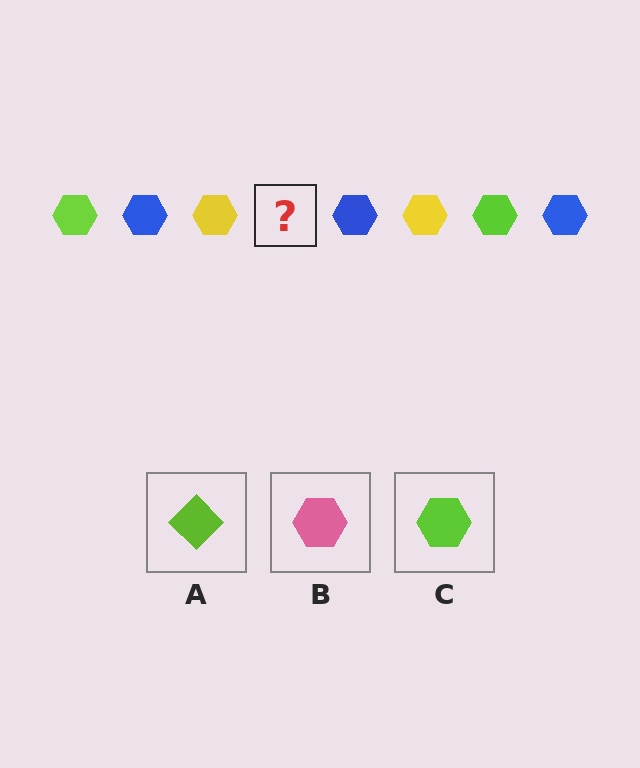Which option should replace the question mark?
Option C.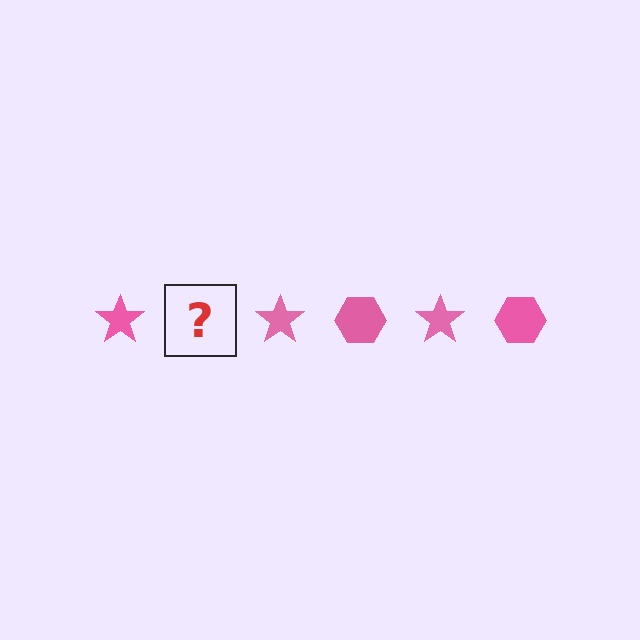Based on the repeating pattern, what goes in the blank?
The blank should be a pink hexagon.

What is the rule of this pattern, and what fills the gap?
The rule is that the pattern cycles through star, hexagon shapes in pink. The gap should be filled with a pink hexagon.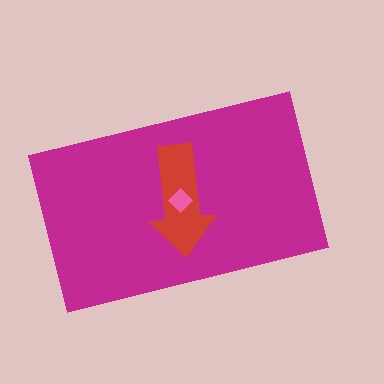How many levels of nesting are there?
3.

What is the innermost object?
The pink diamond.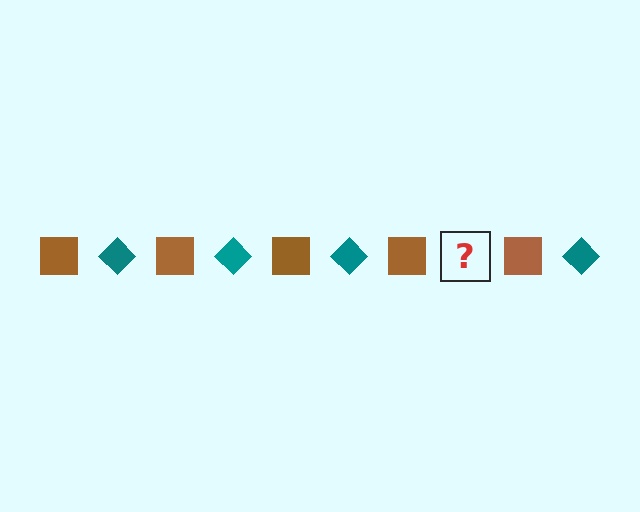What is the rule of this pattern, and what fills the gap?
The rule is that the pattern alternates between brown square and teal diamond. The gap should be filled with a teal diamond.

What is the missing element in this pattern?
The missing element is a teal diamond.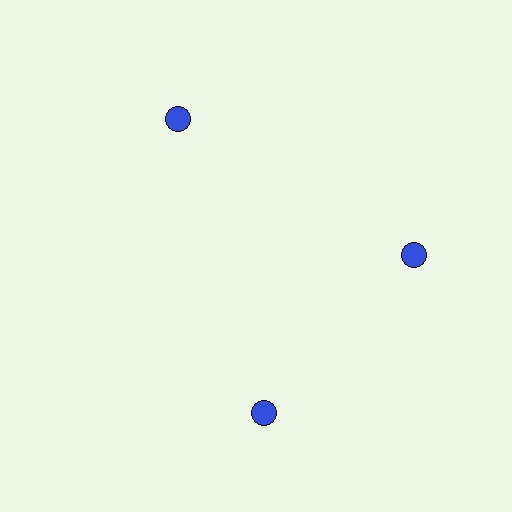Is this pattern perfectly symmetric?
No. The 3 blue circles are arranged in a ring, but one element near the 7 o'clock position is rotated out of alignment along the ring, breaking the 3-fold rotational symmetry.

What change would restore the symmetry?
The symmetry would be restored by rotating it back into even spacing with its neighbors so that all 3 circles sit at equal angles and equal distance from the center.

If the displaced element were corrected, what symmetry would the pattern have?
It would have 3-fold rotational symmetry — the pattern would map onto itself every 120 degrees.